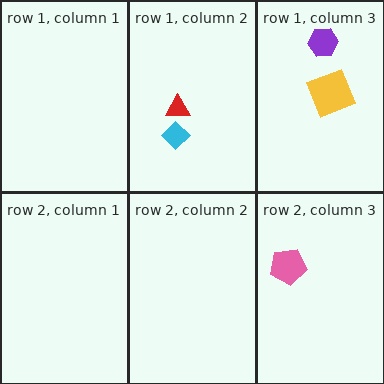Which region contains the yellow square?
The row 1, column 3 region.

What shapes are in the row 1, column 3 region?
The yellow square, the purple hexagon.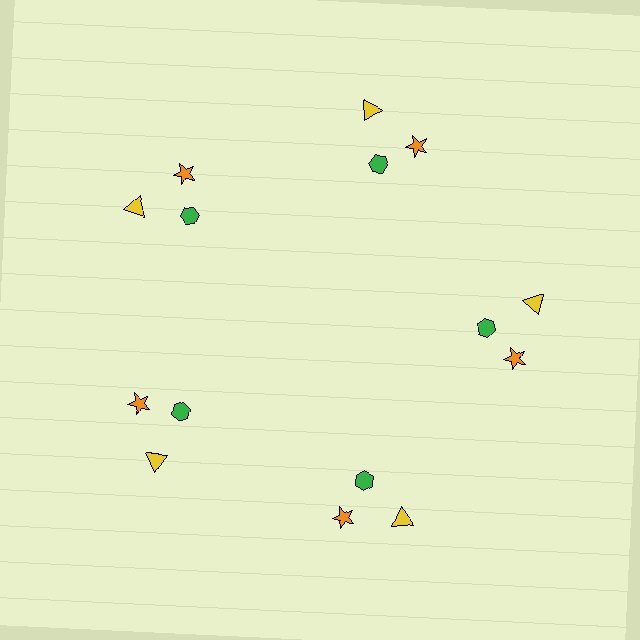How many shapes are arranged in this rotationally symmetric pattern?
There are 15 shapes, arranged in 5 groups of 3.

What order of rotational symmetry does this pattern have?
This pattern has 5-fold rotational symmetry.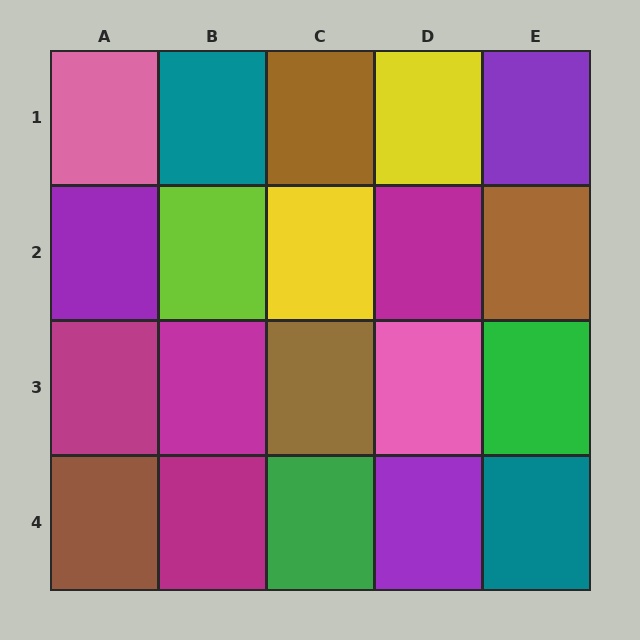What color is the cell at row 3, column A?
Magenta.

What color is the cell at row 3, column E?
Green.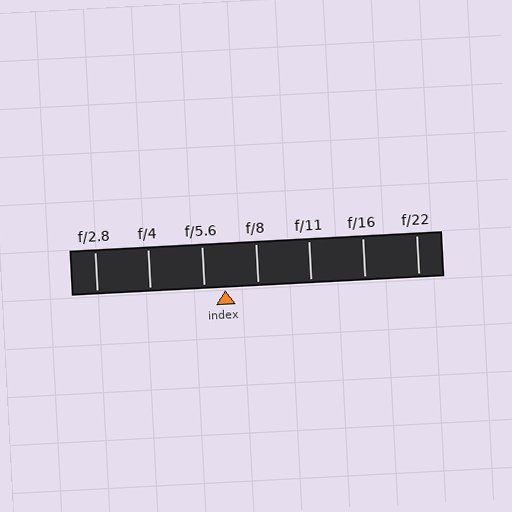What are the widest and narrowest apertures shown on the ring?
The widest aperture shown is f/2.8 and the narrowest is f/22.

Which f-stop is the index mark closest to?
The index mark is closest to f/5.6.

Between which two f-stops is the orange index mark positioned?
The index mark is between f/5.6 and f/8.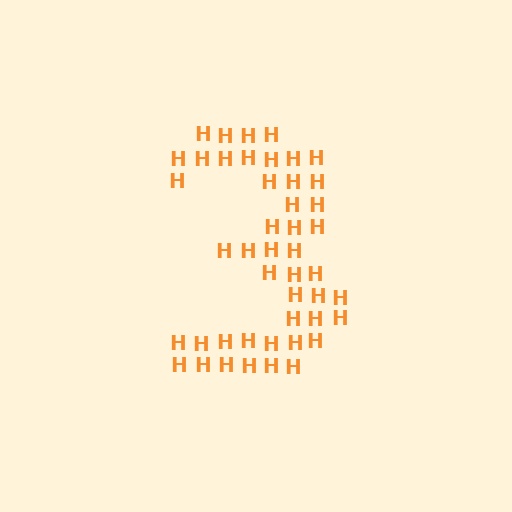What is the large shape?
The large shape is the digit 3.